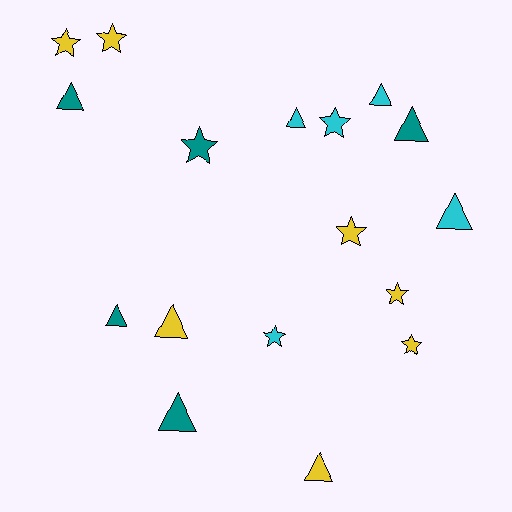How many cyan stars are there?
There are 2 cyan stars.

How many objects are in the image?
There are 17 objects.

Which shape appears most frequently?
Triangle, with 9 objects.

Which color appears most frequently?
Yellow, with 7 objects.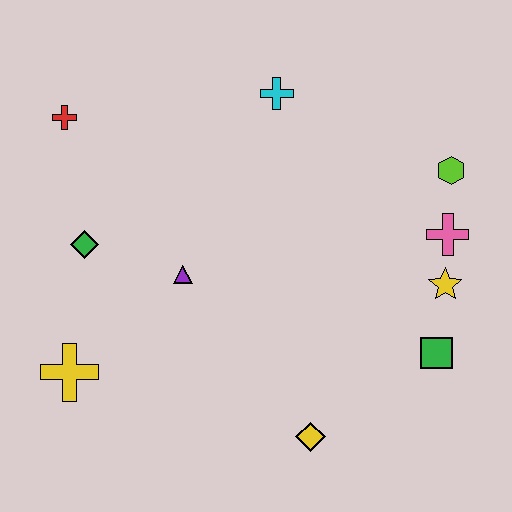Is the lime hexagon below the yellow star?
No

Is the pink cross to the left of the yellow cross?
No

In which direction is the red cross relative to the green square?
The red cross is to the left of the green square.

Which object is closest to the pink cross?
The yellow star is closest to the pink cross.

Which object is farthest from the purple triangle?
The lime hexagon is farthest from the purple triangle.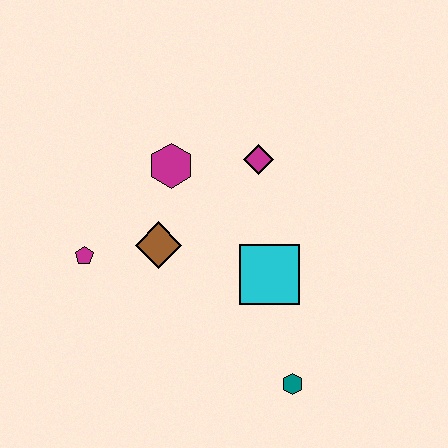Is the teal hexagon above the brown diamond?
No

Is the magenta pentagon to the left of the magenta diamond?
Yes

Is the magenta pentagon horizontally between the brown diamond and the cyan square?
No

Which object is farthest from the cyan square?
The magenta pentagon is farthest from the cyan square.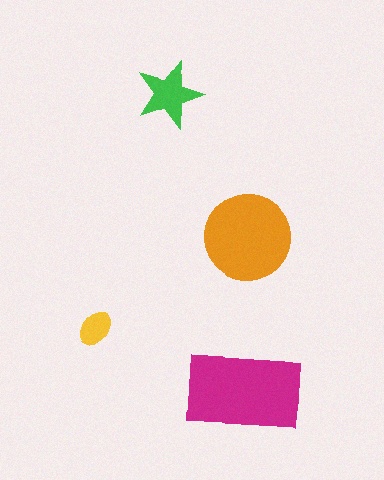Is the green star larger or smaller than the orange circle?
Smaller.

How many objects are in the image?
There are 4 objects in the image.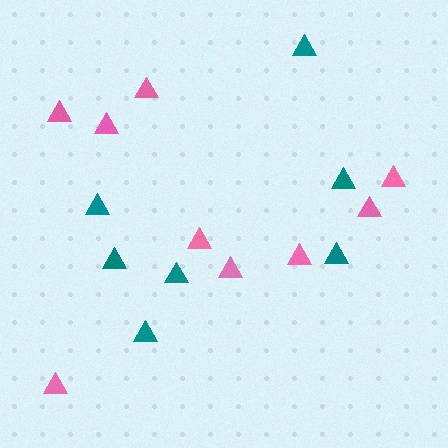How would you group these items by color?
There are 2 groups: one group of teal triangles (7) and one group of pink triangles (9).